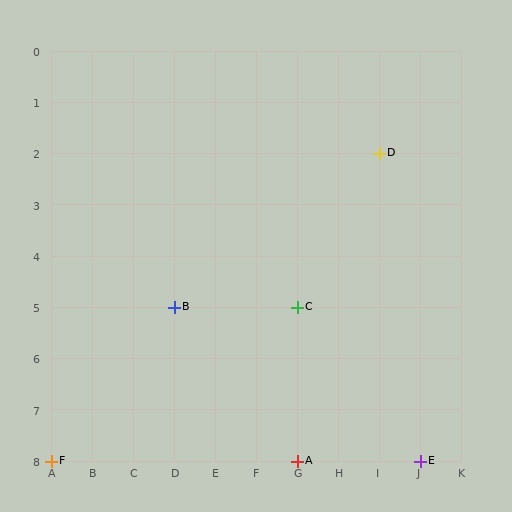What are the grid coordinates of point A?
Point A is at grid coordinates (G, 8).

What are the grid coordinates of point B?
Point B is at grid coordinates (D, 5).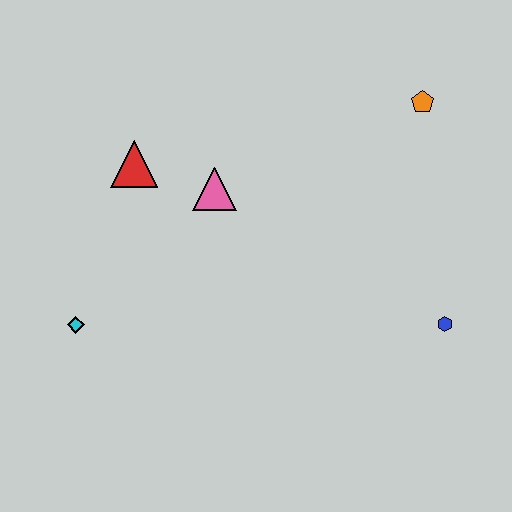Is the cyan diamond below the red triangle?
Yes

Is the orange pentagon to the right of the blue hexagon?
No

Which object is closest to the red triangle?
The pink triangle is closest to the red triangle.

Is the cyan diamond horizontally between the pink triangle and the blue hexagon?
No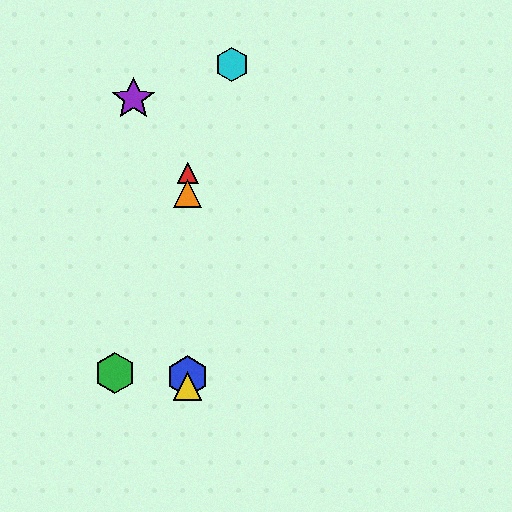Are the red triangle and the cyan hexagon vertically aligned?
No, the red triangle is at x≈188 and the cyan hexagon is at x≈232.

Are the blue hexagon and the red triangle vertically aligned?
Yes, both are at x≈188.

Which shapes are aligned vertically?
The red triangle, the blue hexagon, the yellow triangle, the orange triangle are aligned vertically.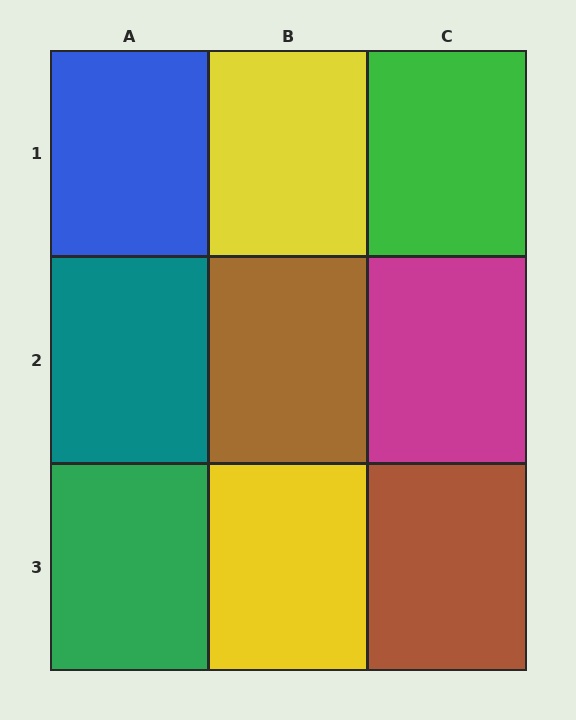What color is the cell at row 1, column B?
Yellow.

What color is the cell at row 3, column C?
Brown.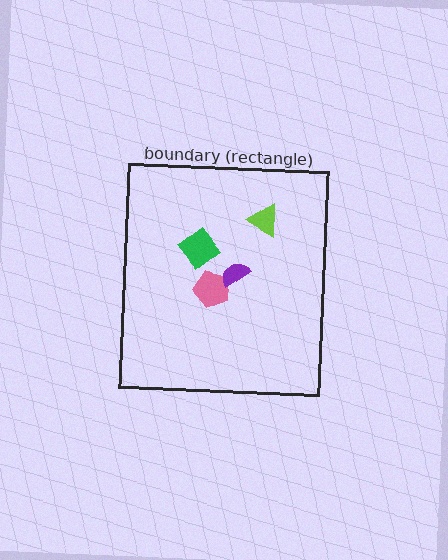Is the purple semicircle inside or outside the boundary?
Inside.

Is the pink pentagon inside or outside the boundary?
Inside.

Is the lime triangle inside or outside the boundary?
Inside.